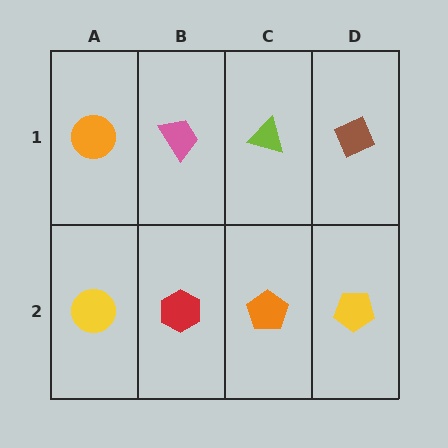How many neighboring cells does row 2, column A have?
2.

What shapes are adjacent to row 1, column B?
A red hexagon (row 2, column B), an orange circle (row 1, column A), a lime triangle (row 1, column C).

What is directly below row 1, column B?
A red hexagon.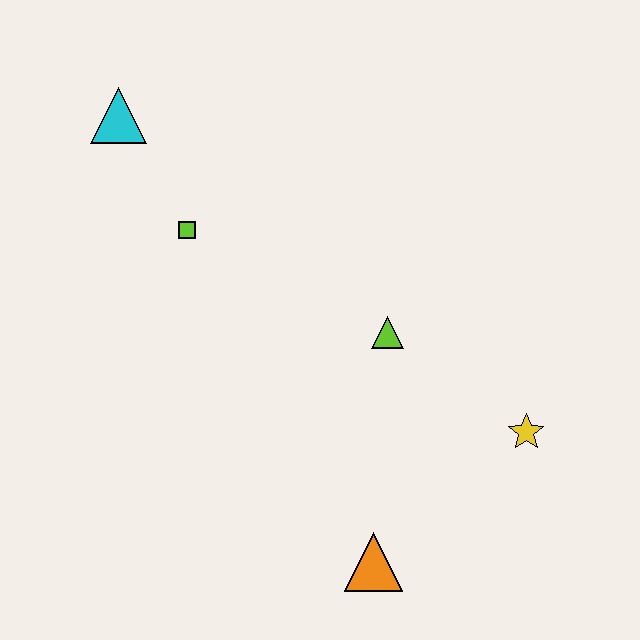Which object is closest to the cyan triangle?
The lime square is closest to the cyan triangle.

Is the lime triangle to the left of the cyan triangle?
No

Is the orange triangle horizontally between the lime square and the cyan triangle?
No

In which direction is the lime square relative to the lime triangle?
The lime square is to the left of the lime triangle.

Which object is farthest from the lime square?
The yellow star is farthest from the lime square.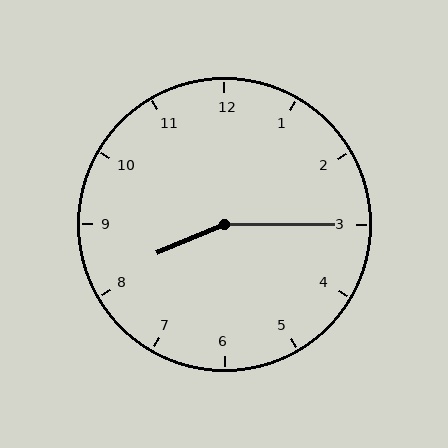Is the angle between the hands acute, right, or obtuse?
It is obtuse.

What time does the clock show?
8:15.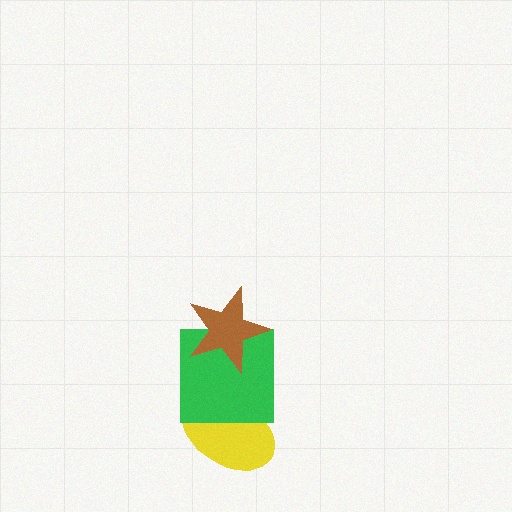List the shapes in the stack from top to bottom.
From top to bottom: the brown star, the green square, the yellow ellipse.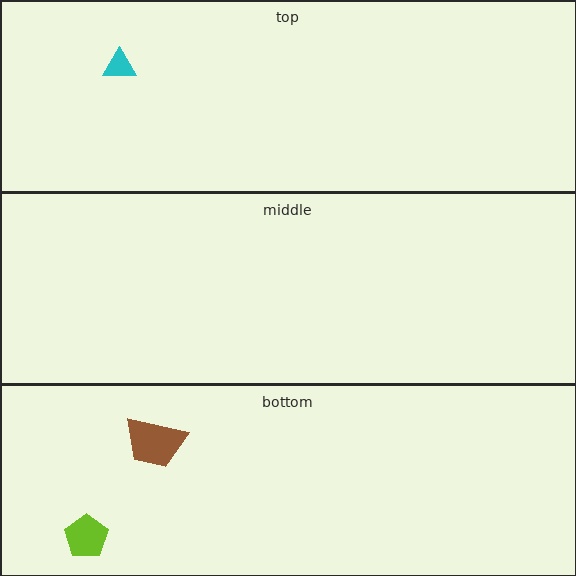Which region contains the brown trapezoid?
The bottom region.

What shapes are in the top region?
The cyan triangle.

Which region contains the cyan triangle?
The top region.